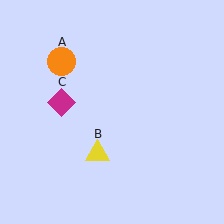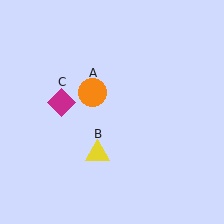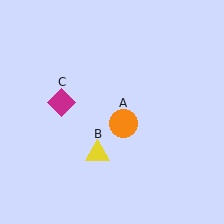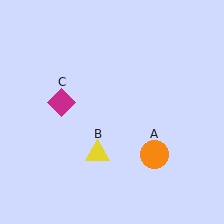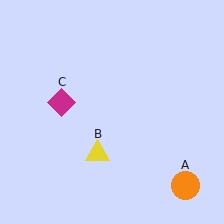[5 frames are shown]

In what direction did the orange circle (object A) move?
The orange circle (object A) moved down and to the right.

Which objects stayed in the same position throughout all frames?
Yellow triangle (object B) and magenta diamond (object C) remained stationary.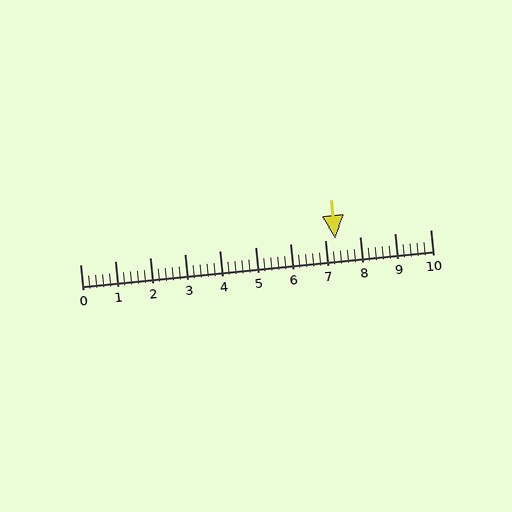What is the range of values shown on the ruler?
The ruler shows values from 0 to 10.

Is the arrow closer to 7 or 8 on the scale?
The arrow is closer to 7.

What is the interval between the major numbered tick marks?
The major tick marks are spaced 1 units apart.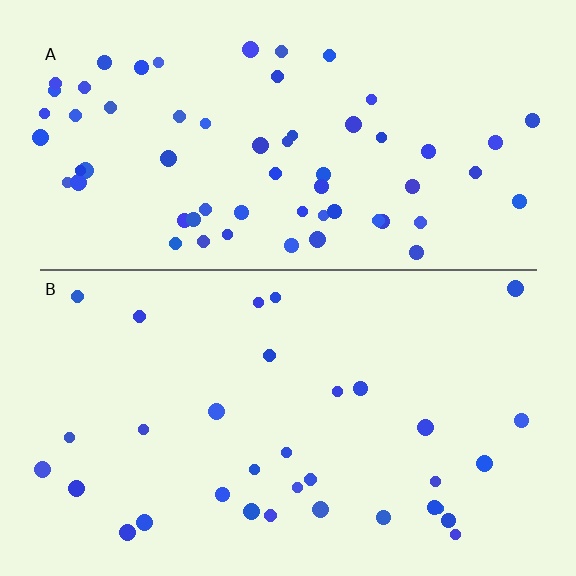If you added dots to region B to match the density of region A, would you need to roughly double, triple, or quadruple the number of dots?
Approximately double.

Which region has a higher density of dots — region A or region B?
A (the top).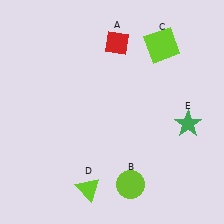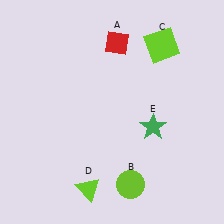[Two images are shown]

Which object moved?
The green star (E) moved left.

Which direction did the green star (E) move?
The green star (E) moved left.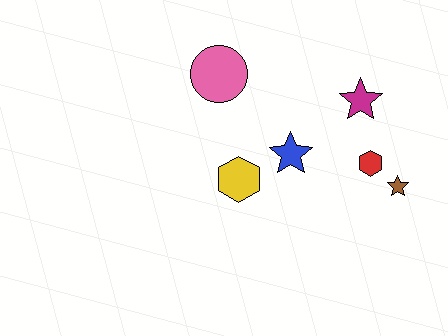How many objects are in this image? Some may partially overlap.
There are 6 objects.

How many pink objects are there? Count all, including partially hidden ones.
There is 1 pink object.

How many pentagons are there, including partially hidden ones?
There are no pentagons.